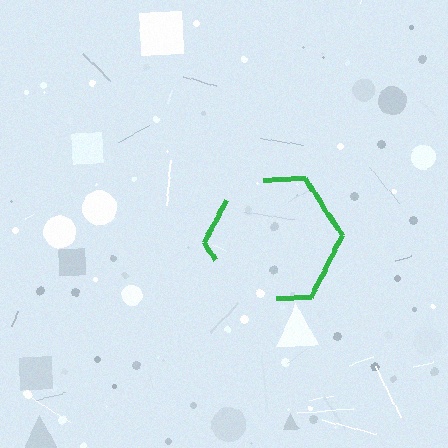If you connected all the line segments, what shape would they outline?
They would outline a hexagon.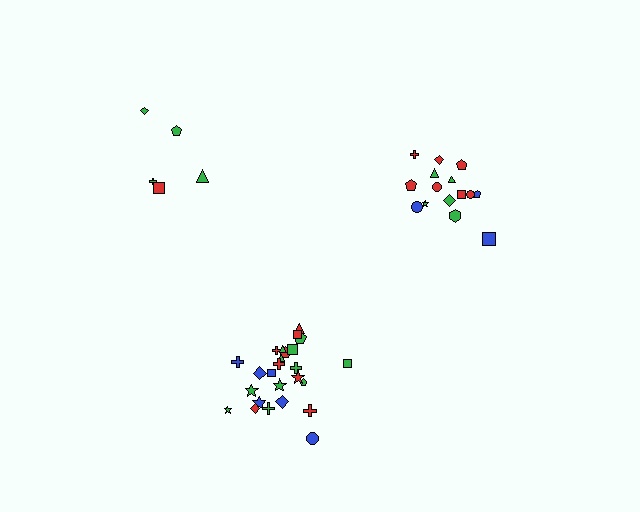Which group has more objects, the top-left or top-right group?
The top-right group.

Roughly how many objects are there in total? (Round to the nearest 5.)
Roughly 45 objects in total.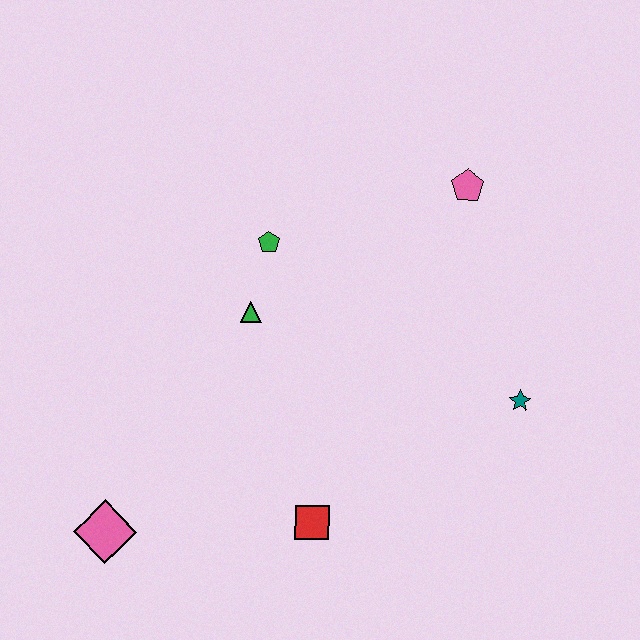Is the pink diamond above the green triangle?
No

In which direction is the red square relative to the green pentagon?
The red square is below the green pentagon.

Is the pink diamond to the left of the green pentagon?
Yes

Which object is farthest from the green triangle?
The teal star is farthest from the green triangle.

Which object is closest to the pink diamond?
The red square is closest to the pink diamond.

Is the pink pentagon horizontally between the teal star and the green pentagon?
Yes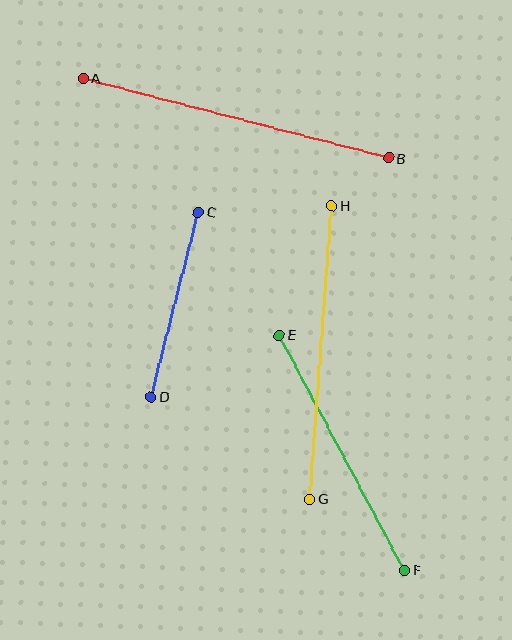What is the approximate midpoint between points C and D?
The midpoint is at approximately (175, 305) pixels.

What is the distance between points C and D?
The distance is approximately 190 pixels.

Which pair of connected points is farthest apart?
Points A and B are farthest apart.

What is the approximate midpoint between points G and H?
The midpoint is at approximately (321, 352) pixels.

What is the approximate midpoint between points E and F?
The midpoint is at approximately (342, 453) pixels.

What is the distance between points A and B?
The distance is approximately 316 pixels.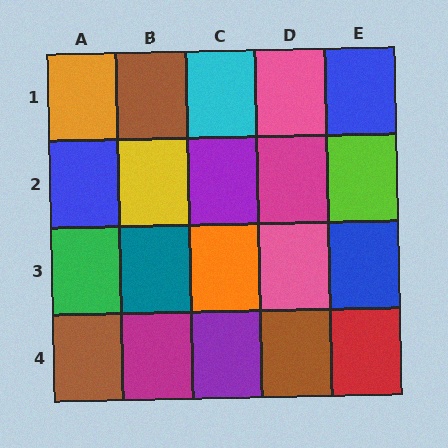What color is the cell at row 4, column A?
Brown.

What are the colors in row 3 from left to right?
Green, teal, orange, pink, blue.